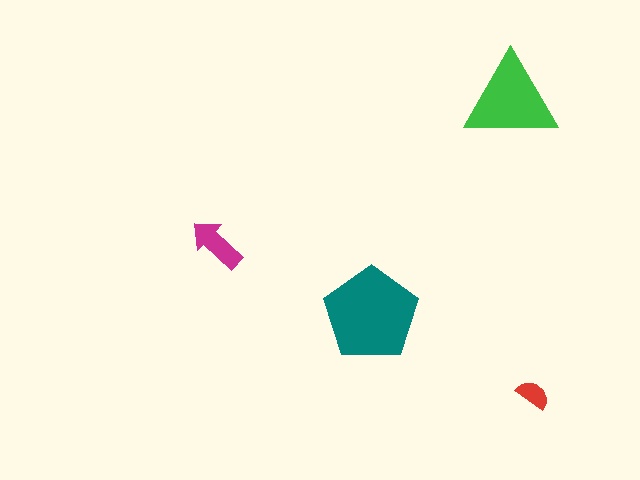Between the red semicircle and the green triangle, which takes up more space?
The green triangle.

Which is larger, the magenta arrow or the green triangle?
The green triangle.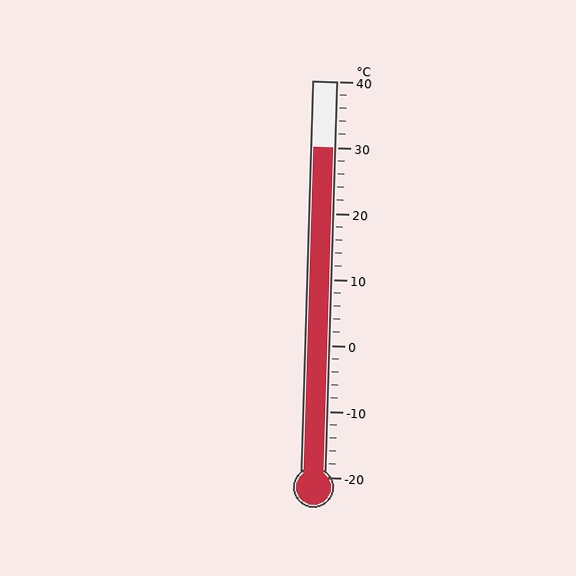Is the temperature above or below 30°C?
The temperature is at 30°C.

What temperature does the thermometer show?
The thermometer shows approximately 30°C.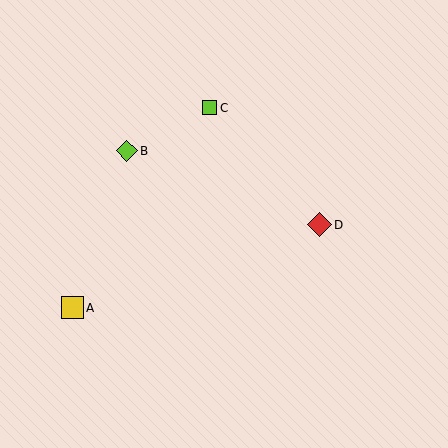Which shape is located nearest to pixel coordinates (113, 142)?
The lime diamond (labeled B) at (127, 151) is nearest to that location.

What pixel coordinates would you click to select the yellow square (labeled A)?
Click at (72, 308) to select the yellow square A.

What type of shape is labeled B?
Shape B is a lime diamond.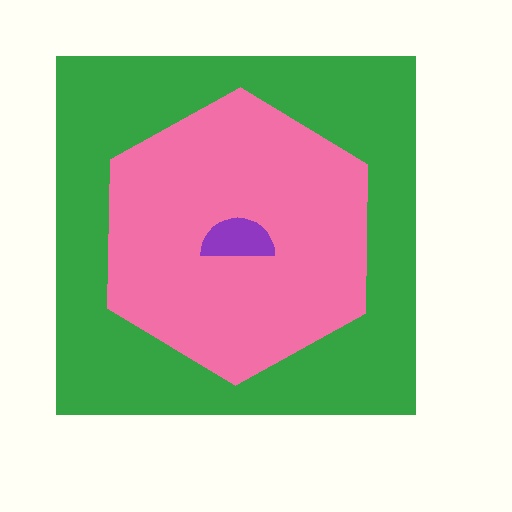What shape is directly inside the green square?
The pink hexagon.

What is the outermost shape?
The green square.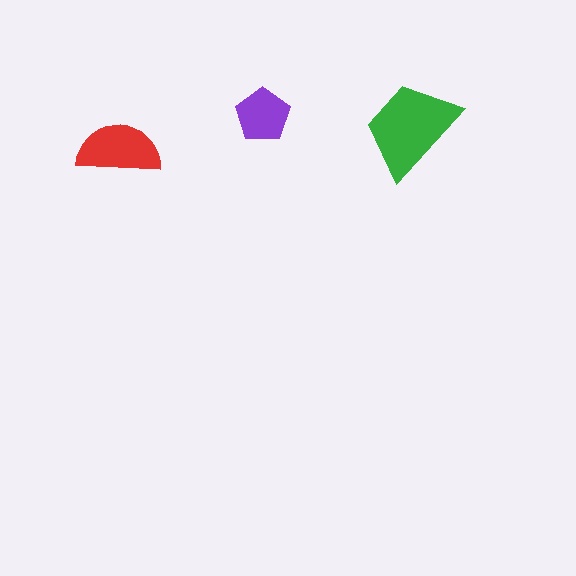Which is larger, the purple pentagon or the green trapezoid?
The green trapezoid.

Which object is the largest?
The green trapezoid.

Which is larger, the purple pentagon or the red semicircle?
The red semicircle.